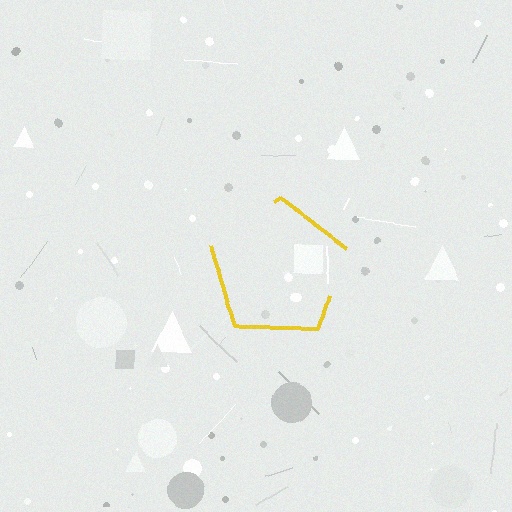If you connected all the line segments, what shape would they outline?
They would outline a pentagon.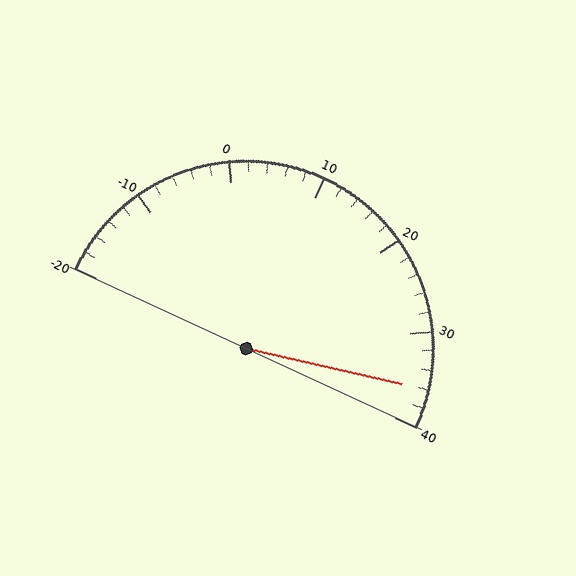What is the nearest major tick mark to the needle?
The nearest major tick mark is 40.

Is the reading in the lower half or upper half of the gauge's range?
The reading is in the upper half of the range (-20 to 40).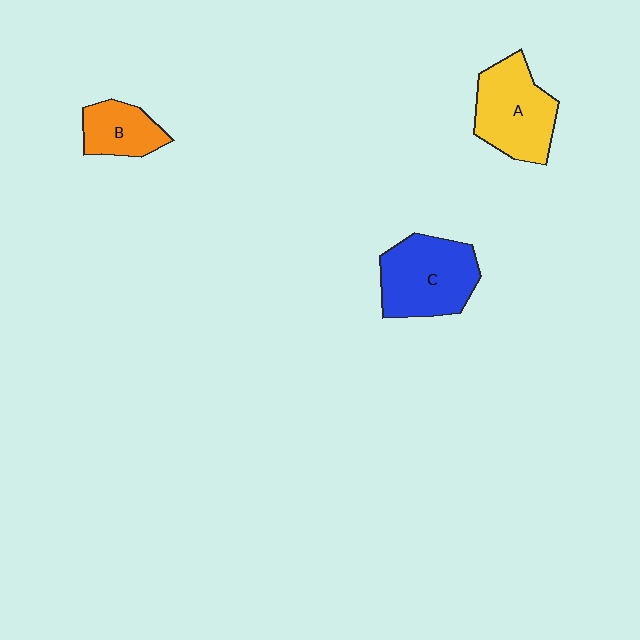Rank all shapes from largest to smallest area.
From largest to smallest: C (blue), A (yellow), B (orange).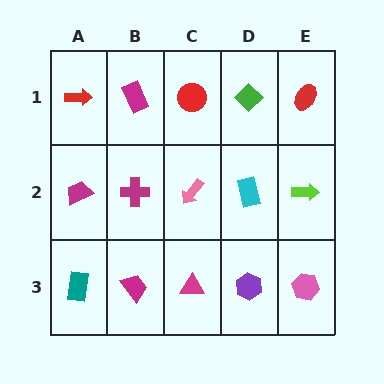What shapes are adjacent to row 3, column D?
A cyan rectangle (row 2, column D), a magenta triangle (row 3, column C), a pink hexagon (row 3, column E).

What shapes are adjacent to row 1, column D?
A cyan rectangle (row 2, column D), a red circle (row 1, column C), a red ellipse (row 1, column E).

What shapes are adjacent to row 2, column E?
A red ellipse (row 1, column E), a pink hexagon (row 3, column E), a cyan rectangle (row 2, column D).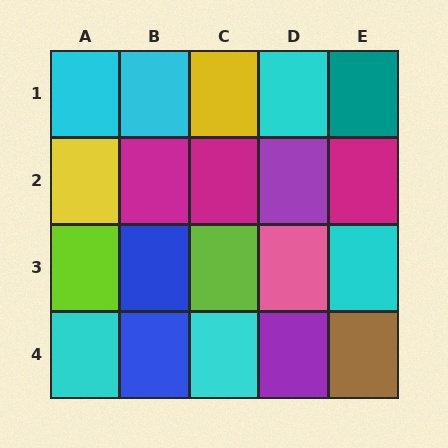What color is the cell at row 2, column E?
Magenta.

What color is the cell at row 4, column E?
Brown.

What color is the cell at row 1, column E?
Teal.